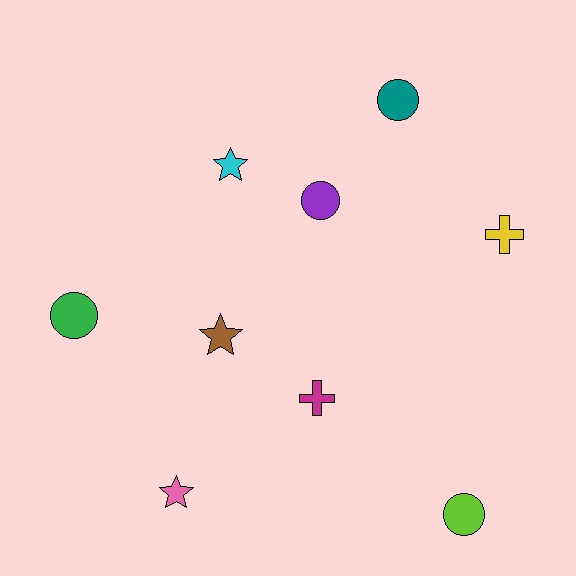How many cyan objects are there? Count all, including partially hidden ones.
There is 1 cyan object.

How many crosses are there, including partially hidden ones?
There are 2 crosses.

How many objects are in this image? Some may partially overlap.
There are 9 objects.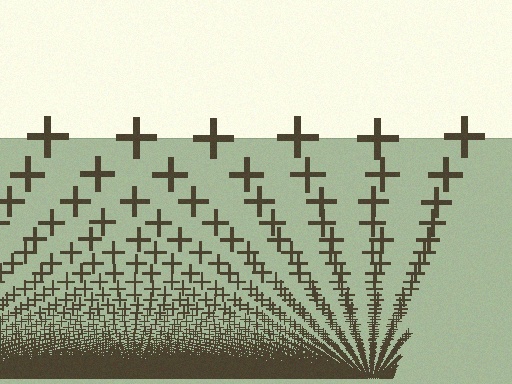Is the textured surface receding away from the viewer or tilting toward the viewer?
The surface appears to tilt toward the viewer. Texture elements get larger and sparser toward the top.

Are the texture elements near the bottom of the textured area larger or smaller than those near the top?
Smaller. The gradient is inverted — elements near the bottom are smaller and denser.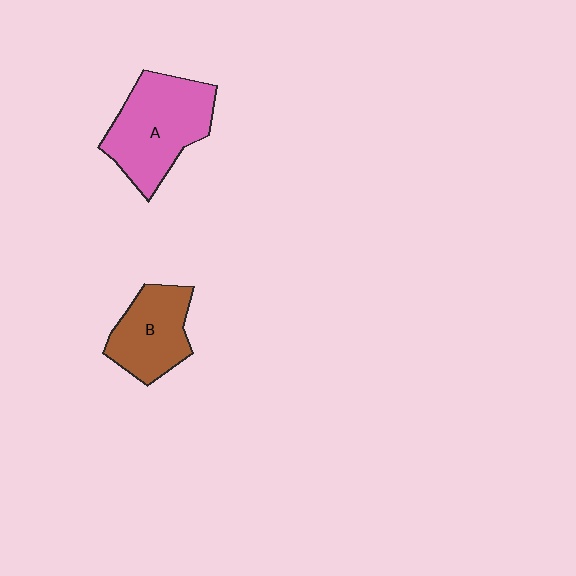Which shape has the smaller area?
Shape B (brown).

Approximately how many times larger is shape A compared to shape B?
Approximately 1.4 times.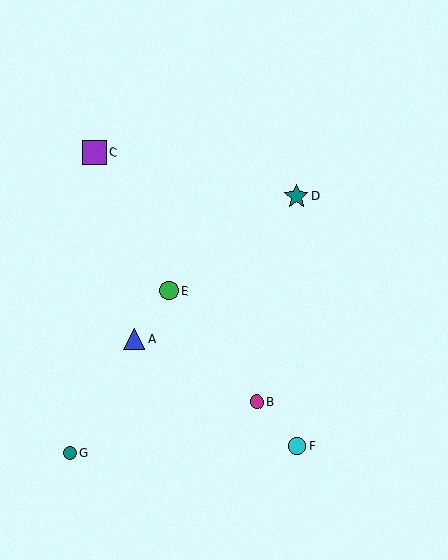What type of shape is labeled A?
Shape A is a blue triangle.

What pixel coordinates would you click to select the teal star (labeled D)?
Click at (296, 196) to select the teal star D.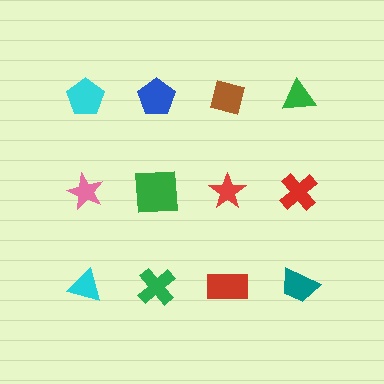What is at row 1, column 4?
A green triangle.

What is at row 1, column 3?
A brown square.